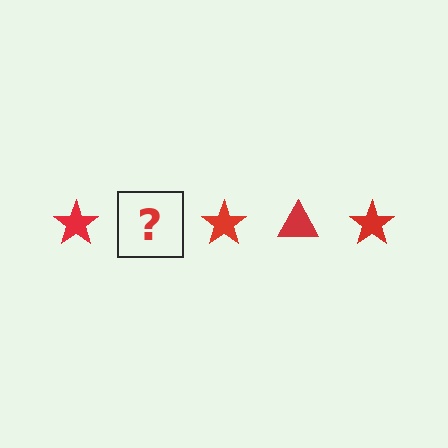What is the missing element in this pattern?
The missing element is a red triangle.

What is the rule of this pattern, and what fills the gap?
The rule is that the pattern cycles through star, triangle shapes in red. The gap should be filled with a red triangle.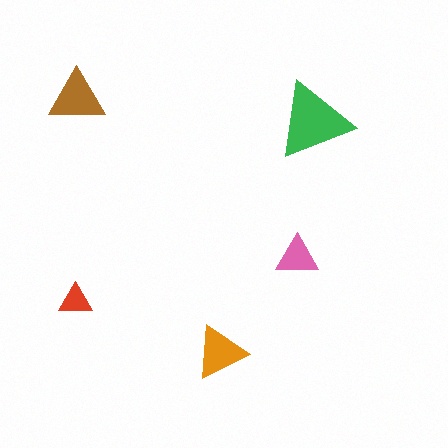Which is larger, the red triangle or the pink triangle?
The pink one.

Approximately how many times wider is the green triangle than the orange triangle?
About 1.5 times wider.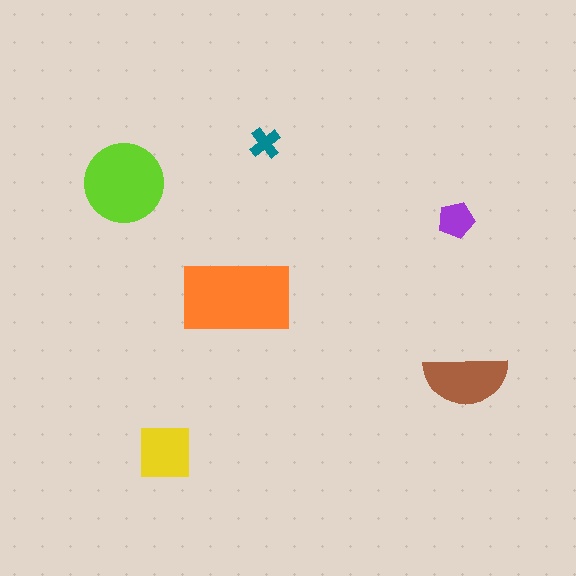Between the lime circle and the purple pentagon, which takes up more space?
The lime circle.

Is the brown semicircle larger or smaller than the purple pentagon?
Larger.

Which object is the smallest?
The teal cross.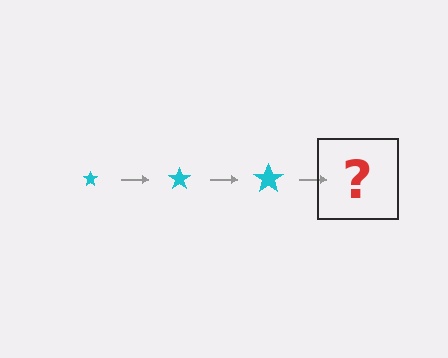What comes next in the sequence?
The next element should be a cyan star, larger than the previous one.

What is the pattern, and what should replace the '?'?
The pattern is that the star gets progressively larger each step. The '?' should be a cyan star, larger than the previous one.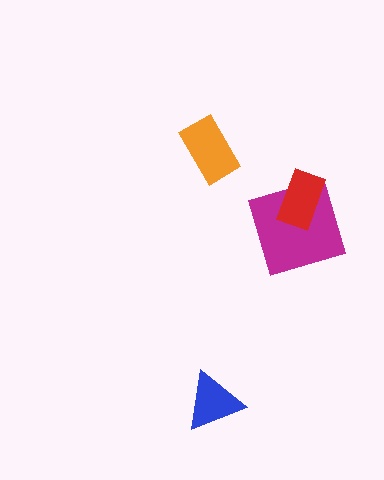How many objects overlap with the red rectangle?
1 object overlaps with the red rectangle.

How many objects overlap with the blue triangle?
0 objects overlap with the blue triangle.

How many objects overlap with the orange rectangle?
0 objects overlap with the orange rectangle.